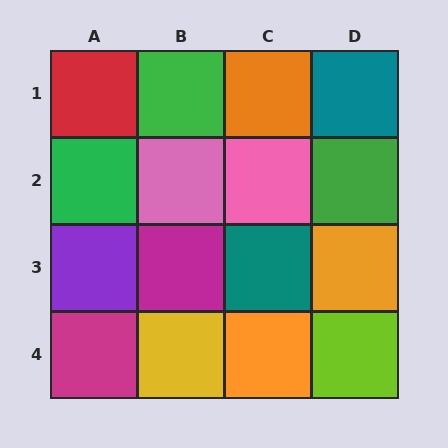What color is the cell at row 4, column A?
Magenta.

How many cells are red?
1 cell is red.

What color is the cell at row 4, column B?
Yellow.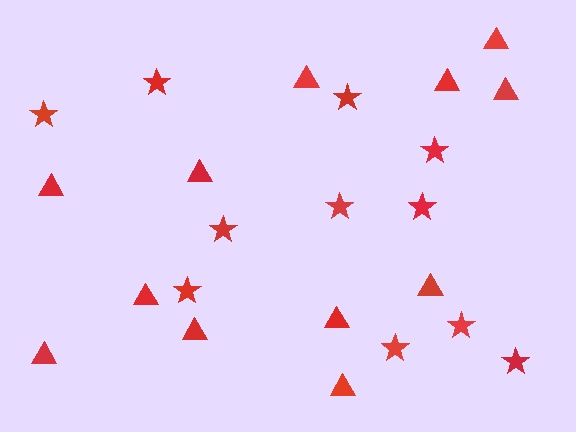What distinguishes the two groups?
There are 2 groups: one group of triangles (12) and one group of stars (11).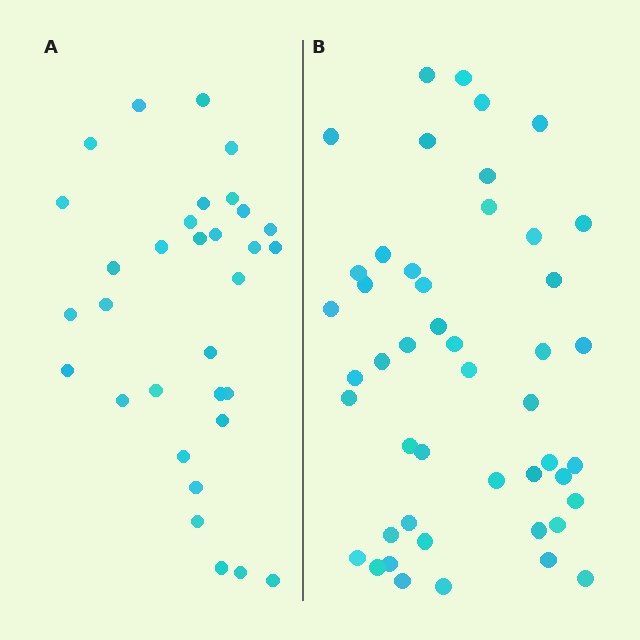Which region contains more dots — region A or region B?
Region B (the right region) has more dots.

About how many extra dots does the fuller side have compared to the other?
Region B has approximately 15 more dots than region A.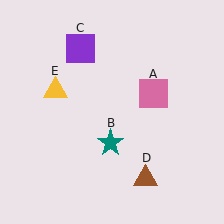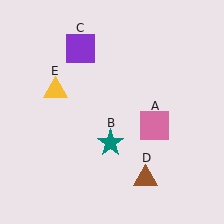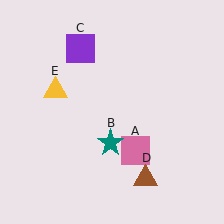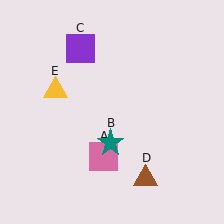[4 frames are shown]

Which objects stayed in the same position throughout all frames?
Teal star (object B) and purple square (object C) and brown triangle (object D) and yellow triangle (object E) remained stationary.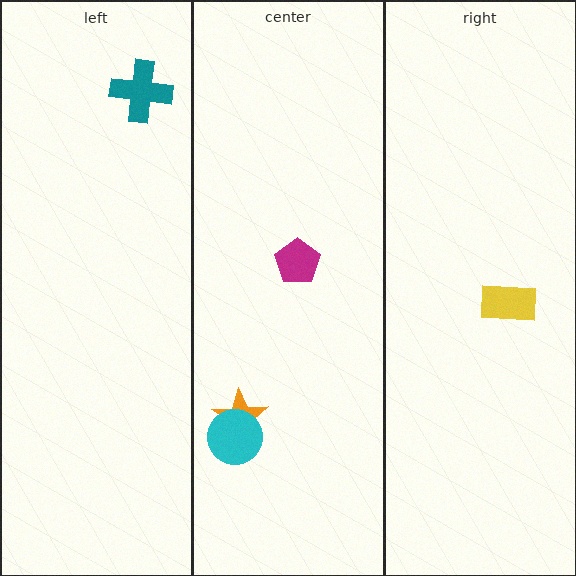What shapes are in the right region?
The yellow rectangle.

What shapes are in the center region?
The orange star, the cyan circle, the magenta pentagon.